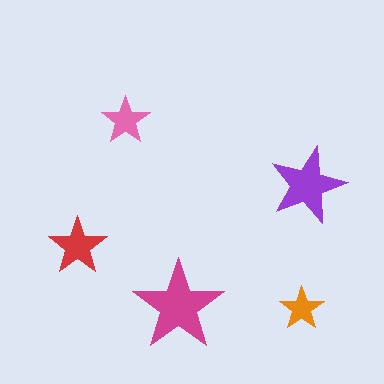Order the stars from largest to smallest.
the magenta one, the purple one, the red one, the pink one, the orange one.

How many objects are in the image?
There are 5 objects in the image.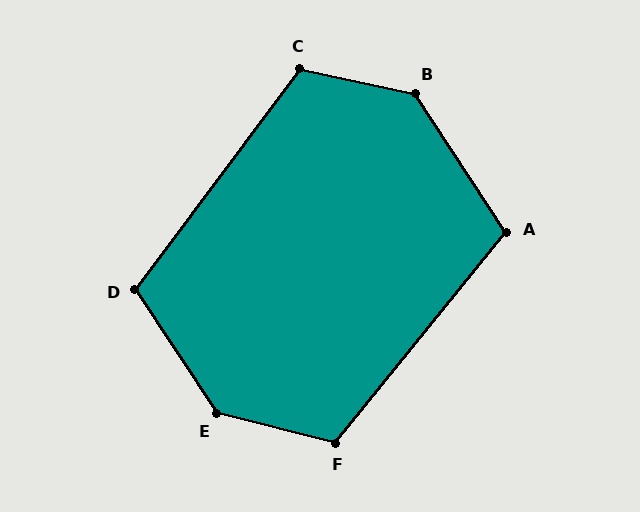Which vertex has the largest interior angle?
E, at approximately 138 degrees.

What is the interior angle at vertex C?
Approximately 115 degrees (obtuse).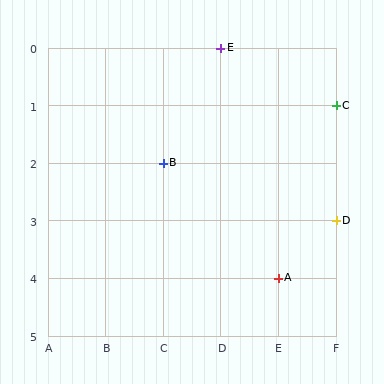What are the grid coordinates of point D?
Point D is at grid coordinates (F, 3).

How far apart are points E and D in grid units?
Points E and D are 2 columns and 3 rows apart (about 3.6 grid units diagonally).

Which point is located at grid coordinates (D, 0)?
Point E is at (D, 0).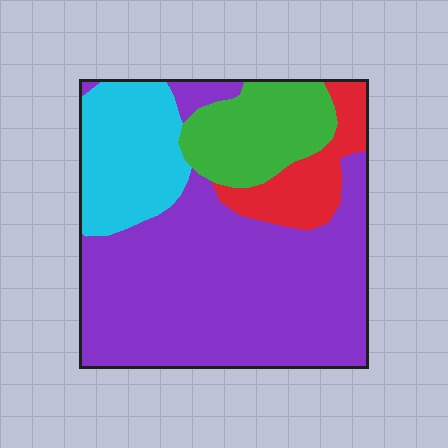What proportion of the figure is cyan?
Cyan covers about 15% of the figure.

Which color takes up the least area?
Red, at roughly 10%.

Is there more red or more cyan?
Cyan.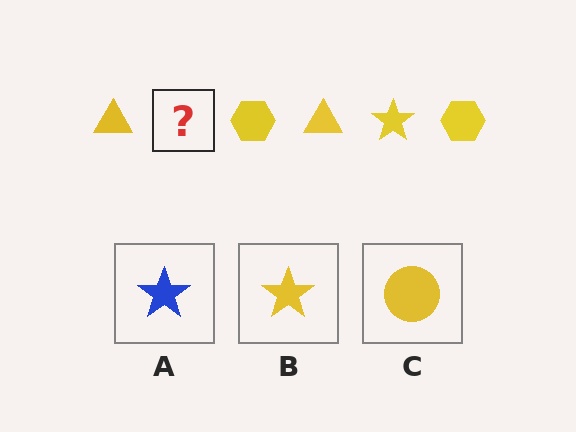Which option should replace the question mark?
Option B.